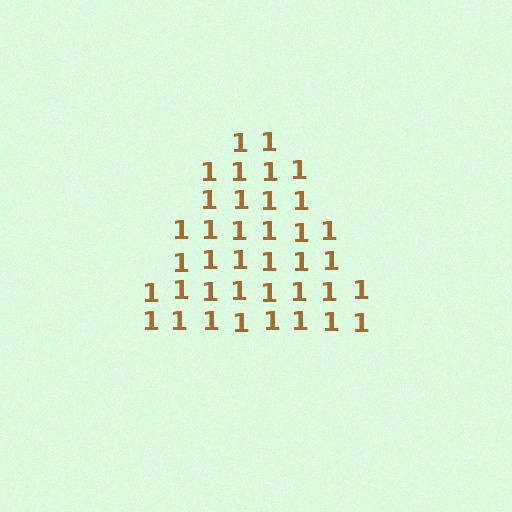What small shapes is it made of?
It is made of small digit 1's.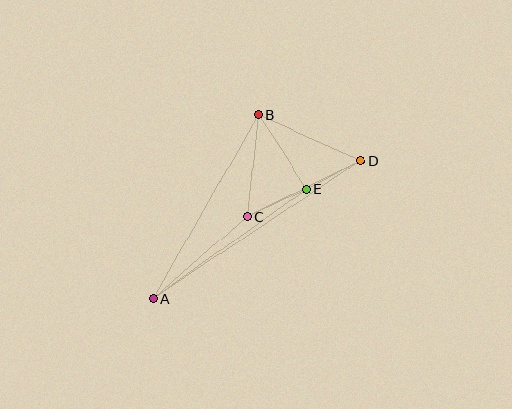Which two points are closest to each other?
Points D and E are closest to each other.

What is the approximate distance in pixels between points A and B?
The distance between A and B is approximately 212 pixels.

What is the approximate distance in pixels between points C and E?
The distance between C and E is approximately 65 pixels.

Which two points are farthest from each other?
Points A and D are farthest from each other.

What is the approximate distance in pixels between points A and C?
The distance between A and C is approximately 125 pixels.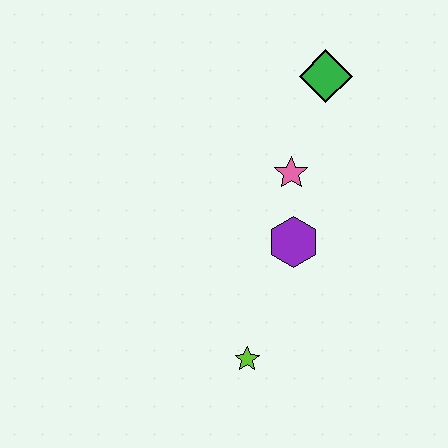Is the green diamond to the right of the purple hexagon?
Yes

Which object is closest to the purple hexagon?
The pink star is closest to the purple hexagon.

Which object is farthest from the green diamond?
The lime star is farthest from the green diamond.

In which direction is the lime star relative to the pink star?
The lime star is below the pink star.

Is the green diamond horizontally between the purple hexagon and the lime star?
No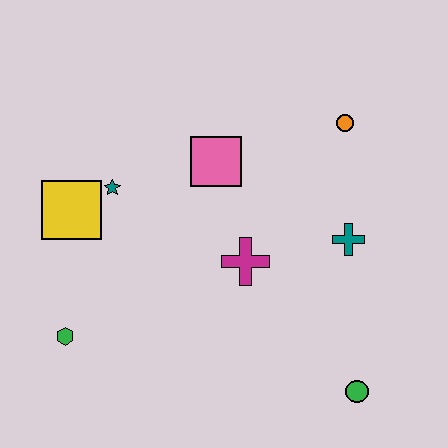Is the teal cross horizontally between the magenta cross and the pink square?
No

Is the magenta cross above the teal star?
No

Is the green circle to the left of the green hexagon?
No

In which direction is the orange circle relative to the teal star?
The orange circle is to the right of the teal star.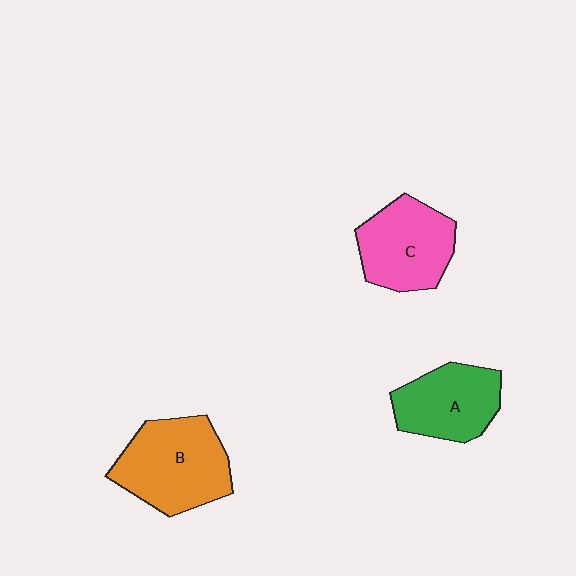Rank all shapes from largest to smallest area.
From largest to smallest: B (orange), C (pink), A (green).